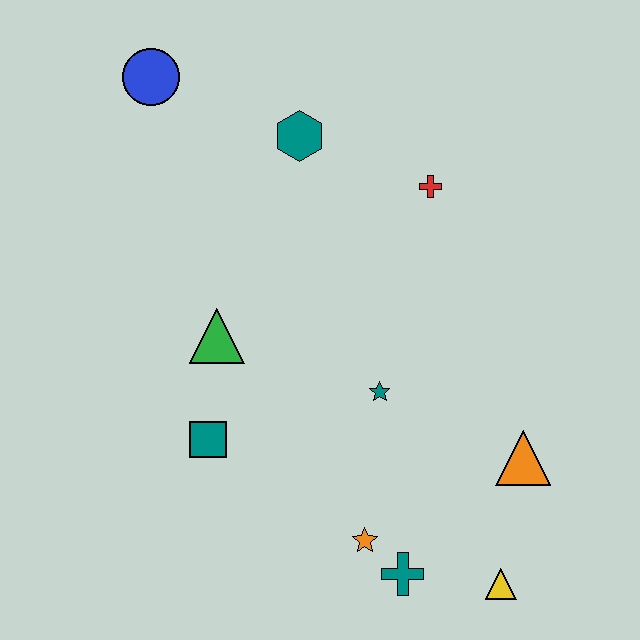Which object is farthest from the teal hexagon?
The yellow triangle is farthest from the teal hexagon.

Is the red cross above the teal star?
Yes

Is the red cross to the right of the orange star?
Yes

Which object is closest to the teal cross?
The orange star is closest to the teal cross.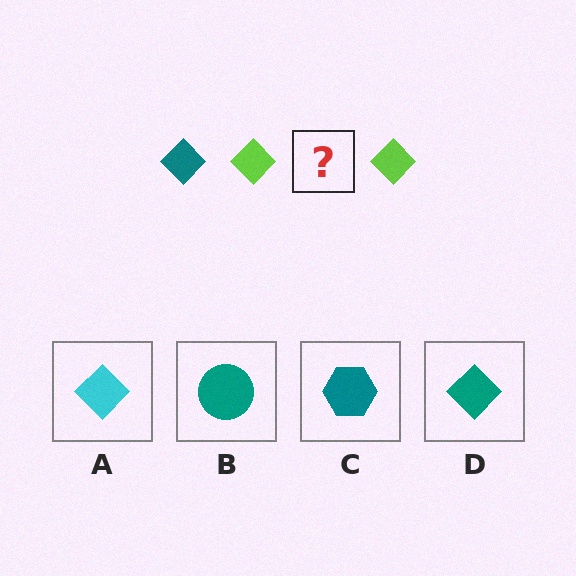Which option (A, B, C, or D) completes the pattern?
D.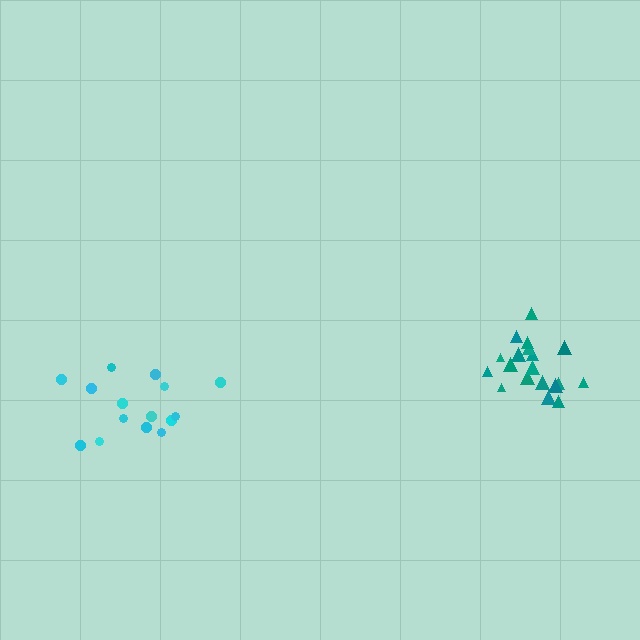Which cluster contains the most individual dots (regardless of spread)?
Teal (19).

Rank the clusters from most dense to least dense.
teal, cyan.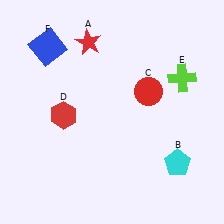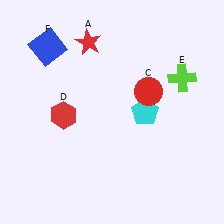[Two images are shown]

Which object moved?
The cyan pentagon (B) moved up.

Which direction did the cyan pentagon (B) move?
The cyan pentagon (B) moved up.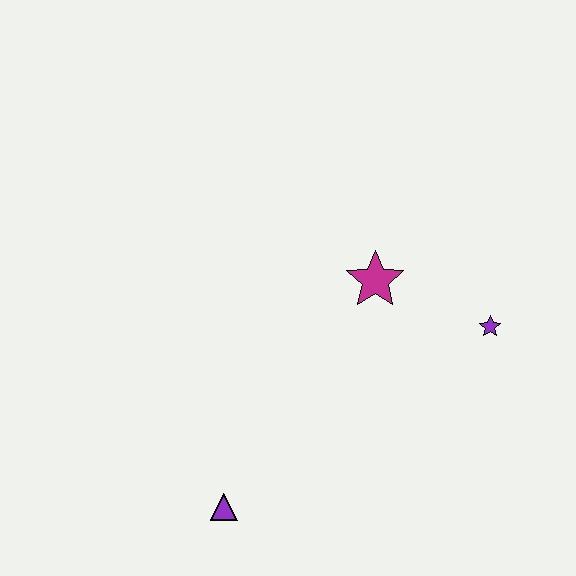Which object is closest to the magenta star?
The purple star is closest to the magenta star.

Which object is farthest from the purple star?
The purple triangle is farthest from the purple star.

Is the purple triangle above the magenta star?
No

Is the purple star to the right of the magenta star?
Yes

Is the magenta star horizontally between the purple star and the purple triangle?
Yes